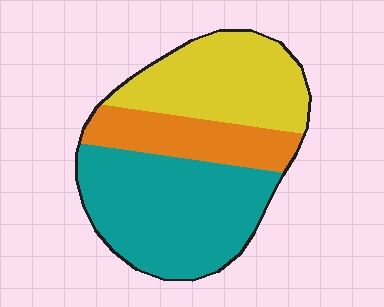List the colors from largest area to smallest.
From largest to smallest: teal, yellow, orange.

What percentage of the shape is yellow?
Yellow covers 33% of the shape.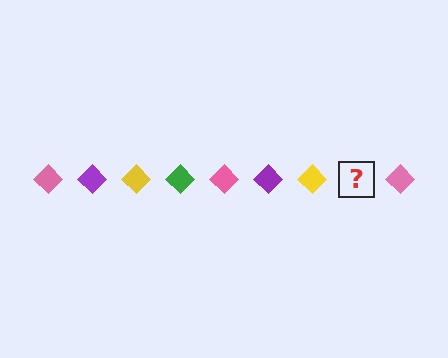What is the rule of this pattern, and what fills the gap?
The rule is that the pattern cycles through pink, purple, yellow, green diamonds. The gap should be filled with a green diamond.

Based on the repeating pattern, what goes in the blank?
The blank should be a green diamond.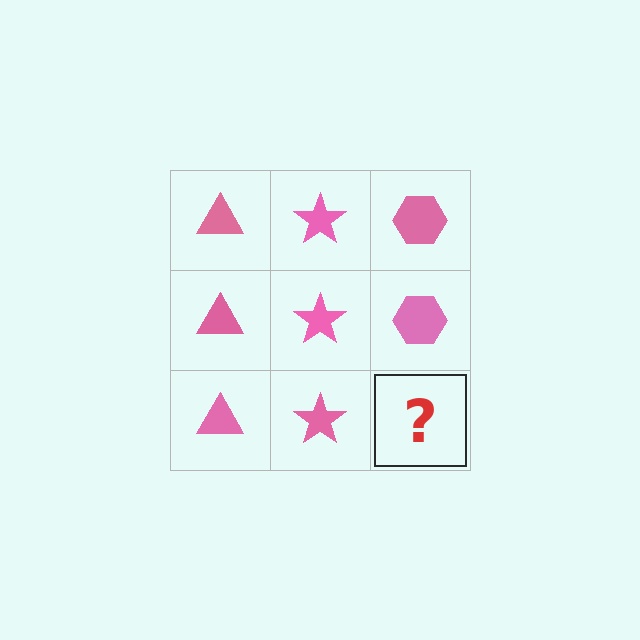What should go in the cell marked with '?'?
The missing cell should contain a pink hexagon.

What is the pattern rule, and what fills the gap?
The rule is that each column has a consistent shape. The gap should be filled with a pink hexagon.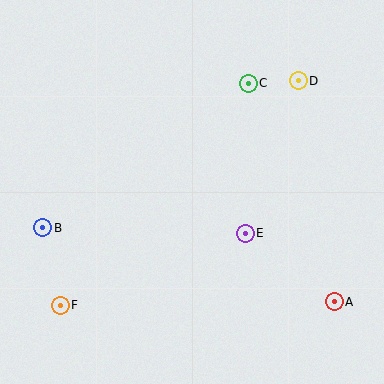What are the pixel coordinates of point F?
Point F is at (60, 305).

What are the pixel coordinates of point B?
Point B is at (43, 228).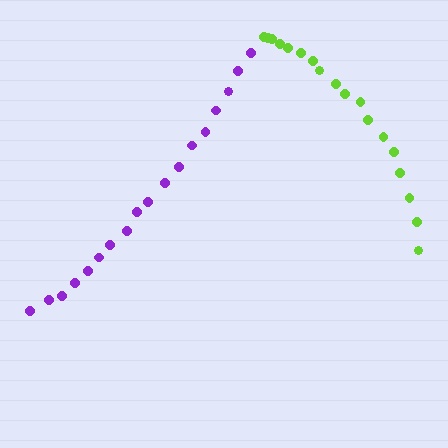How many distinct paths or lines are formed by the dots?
There are 2 distinct paths.